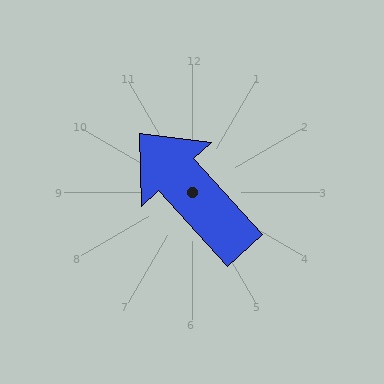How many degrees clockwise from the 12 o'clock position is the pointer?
Approximately 318 degrees.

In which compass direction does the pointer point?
Northwest.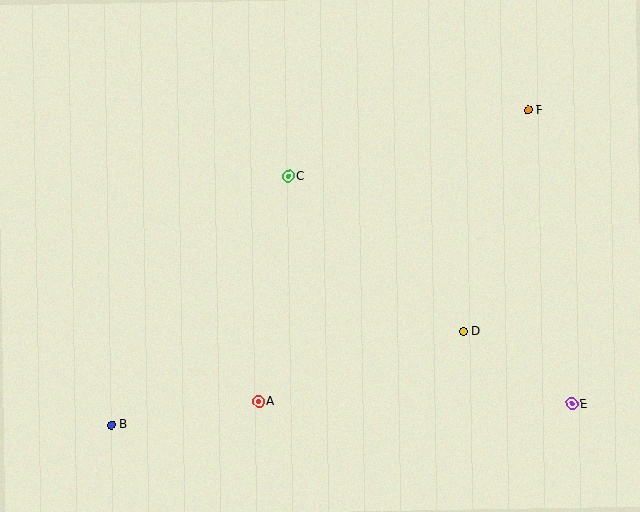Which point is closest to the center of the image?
Point C at (288, 176) is closest to the center.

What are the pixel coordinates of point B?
Point B is at (111, 425).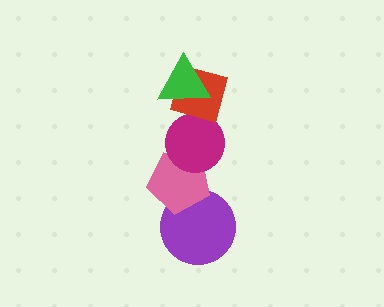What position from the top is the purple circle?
The purple circle is 5th from the top.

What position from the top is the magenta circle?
The magenta circle is 3rd from the top.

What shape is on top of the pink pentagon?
The magenta circle is on top of the pink pentagon.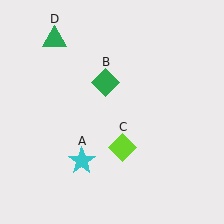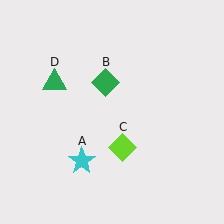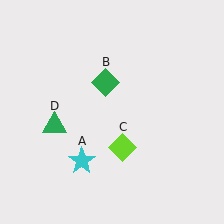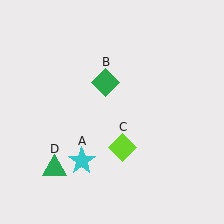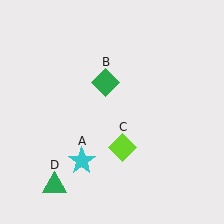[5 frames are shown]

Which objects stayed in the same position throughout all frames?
Cyan star (object A) and green diamond (object B) and lime diamond (object C) remained stationary.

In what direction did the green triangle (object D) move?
The green triangle (object D) moved down.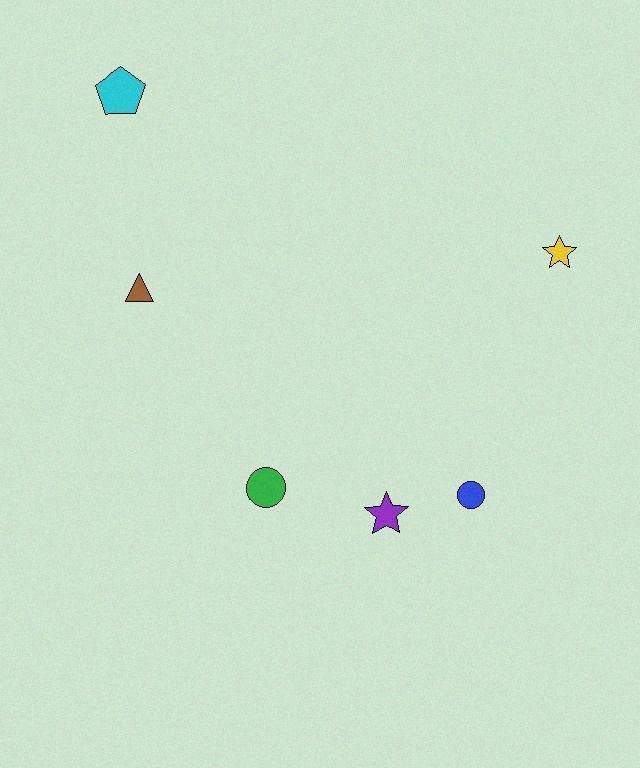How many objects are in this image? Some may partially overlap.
There are 6 objects.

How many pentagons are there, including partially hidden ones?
There is 1 pentagon.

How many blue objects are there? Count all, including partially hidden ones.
There is 1 blue object.